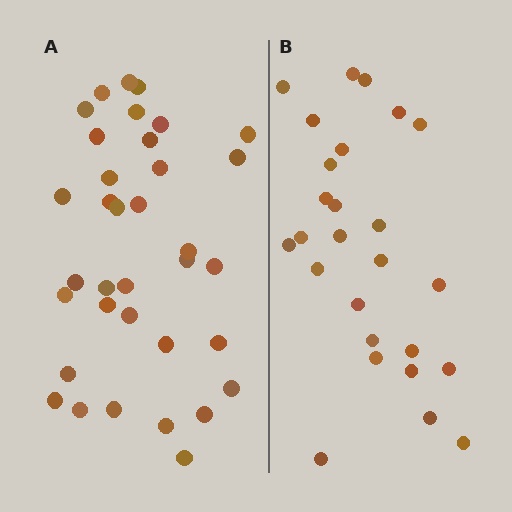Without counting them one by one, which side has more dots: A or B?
Region A (the left region) has more dots.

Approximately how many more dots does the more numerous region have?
Region A has roughly 8 or so more dots than region B.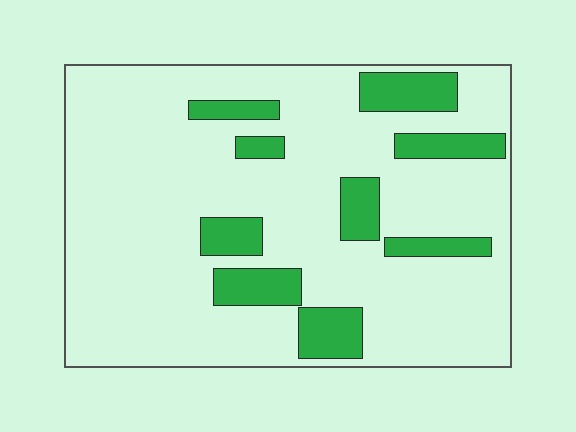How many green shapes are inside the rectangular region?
9.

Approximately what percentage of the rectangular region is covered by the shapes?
Approximately 15%.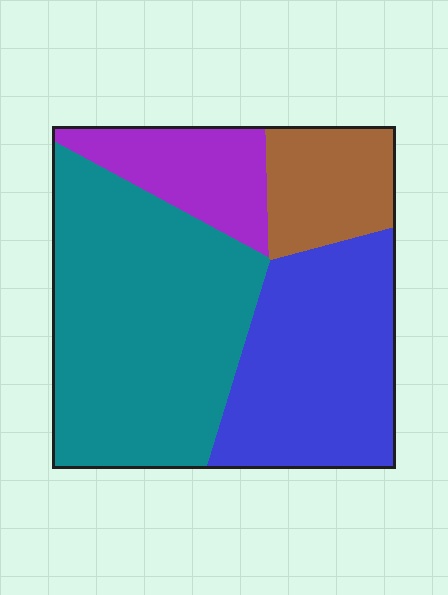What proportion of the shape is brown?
Brown takes up less than a quarter of the shape.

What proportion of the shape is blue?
Blue covers about 30% of the shape.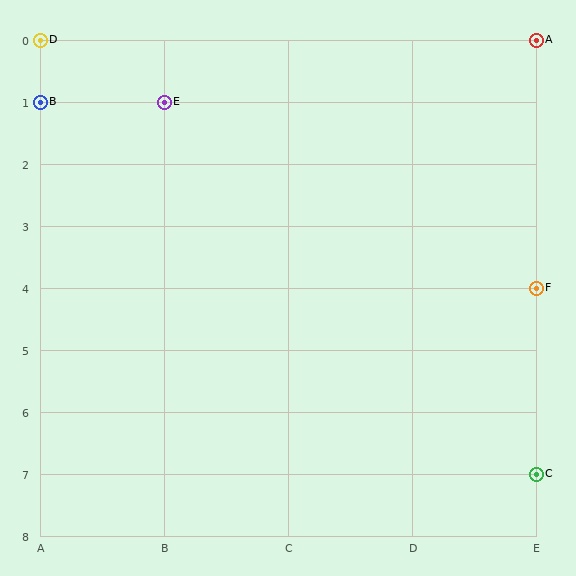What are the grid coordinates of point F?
Point F is at grid coordinates (E, 4).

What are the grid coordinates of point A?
Point A is at grid coordinates (E, 0).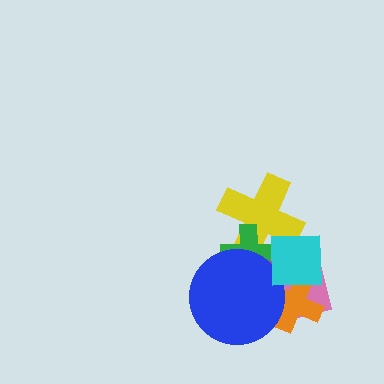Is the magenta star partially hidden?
Yes, it is partially covered by another shape.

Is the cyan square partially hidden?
No, no other shape covers it.